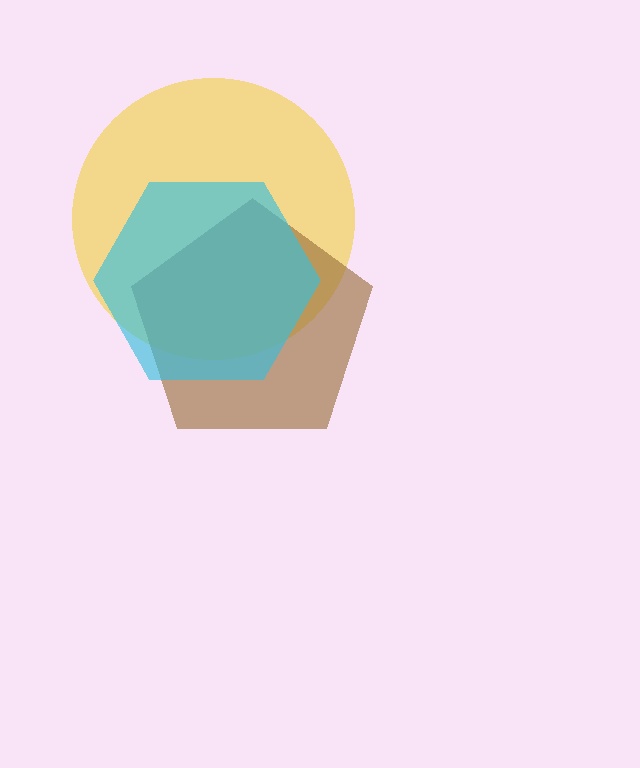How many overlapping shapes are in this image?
There are 3 overlapping shapes in the image.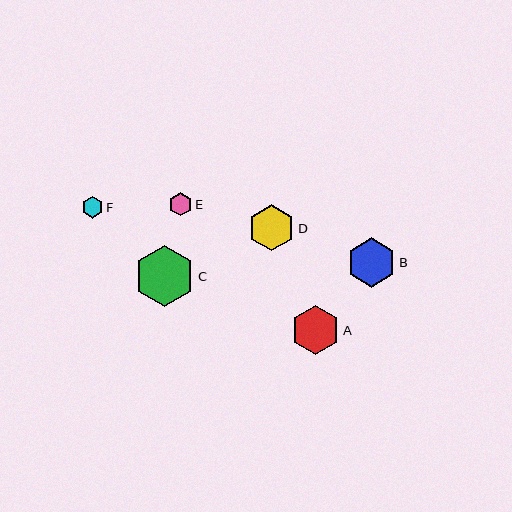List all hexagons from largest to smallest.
From largest to smallest: C, B, A, D, E, F.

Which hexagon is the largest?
Hexagon C is the largest with a size of approximately 61 pixels.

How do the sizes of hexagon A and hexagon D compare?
Hexagon A and hexagon D are approximately the same size.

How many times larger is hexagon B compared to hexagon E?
Hexagon B is approximately 2.1 times the size of hexagon E.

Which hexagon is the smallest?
Hexagon F is the smallest with a size of approximately 22 pixels.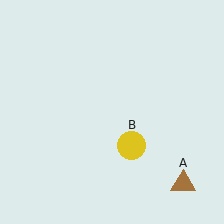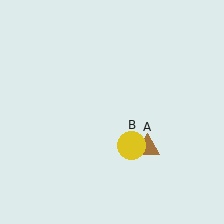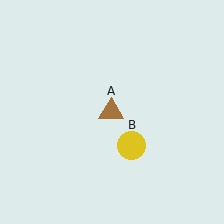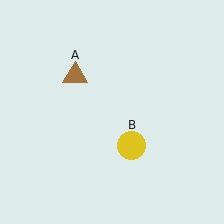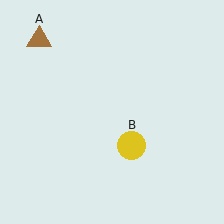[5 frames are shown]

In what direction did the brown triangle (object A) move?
The brown triangle (object A) moved up and to the left.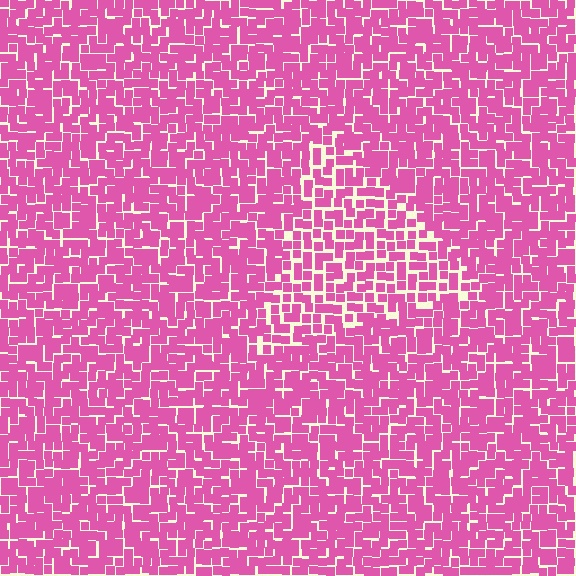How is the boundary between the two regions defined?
The boundary is defined by a change in element density (approximately 1.4x ratio). All elements are the same color, size, and shape.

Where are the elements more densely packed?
The elements are more densely packed outside the triangle boundary.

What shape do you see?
I see a triangle.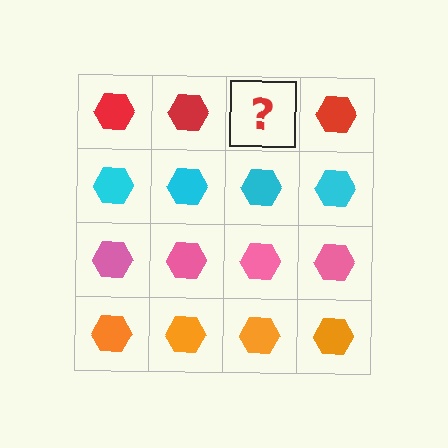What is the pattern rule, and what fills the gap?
The rule is that each row has a consistent color. The gap should be filled with a red hexagon.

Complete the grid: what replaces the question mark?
The question mark should be replaced with a red hexagon.